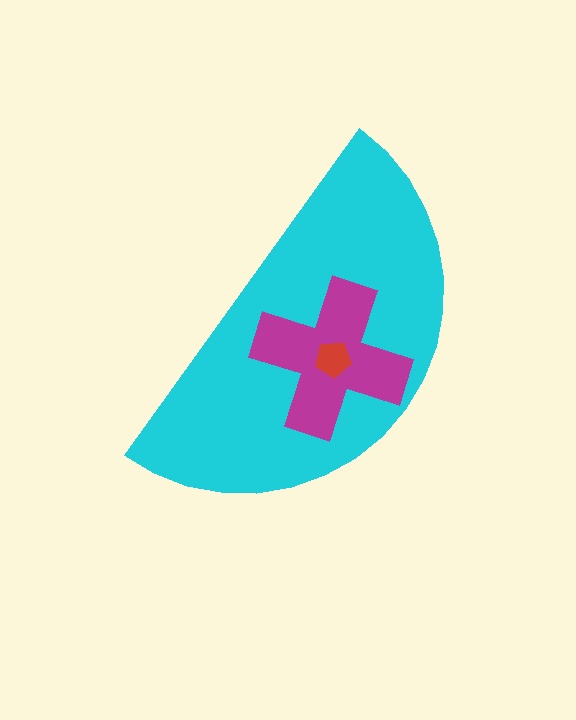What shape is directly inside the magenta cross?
The red pentagon.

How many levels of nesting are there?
3.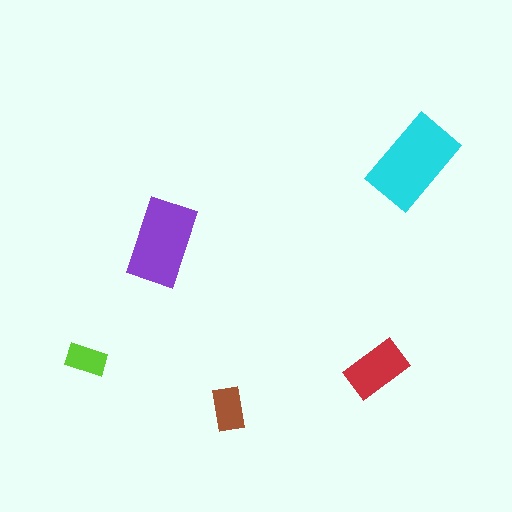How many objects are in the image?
There are 5 objects in the image.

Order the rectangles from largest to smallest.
the cyan one, the purple one, the red one, the brown one, the lime one.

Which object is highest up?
The cyan rectangle is topmost.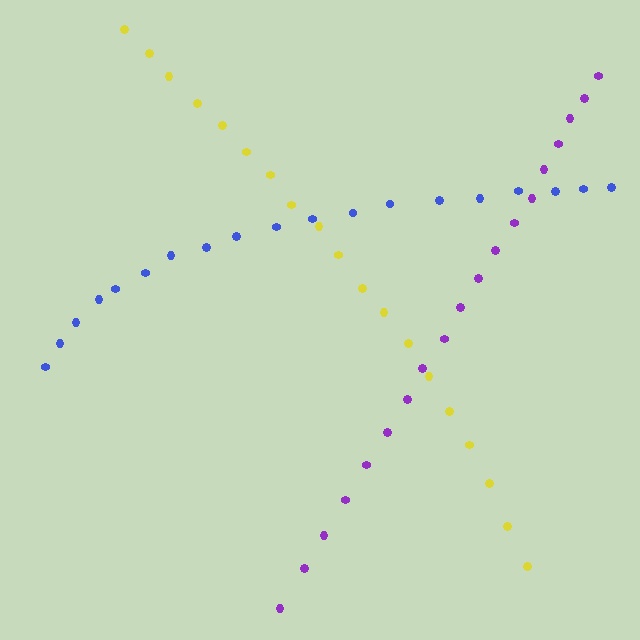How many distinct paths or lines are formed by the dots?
There are 3 distinct paths.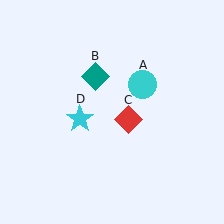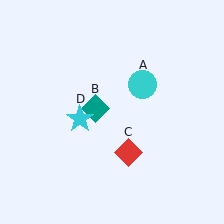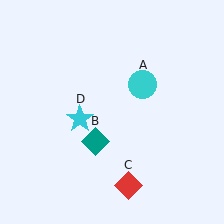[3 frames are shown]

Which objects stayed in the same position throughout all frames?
Cyan circle (object A) and cyan star (object D) remained stationary.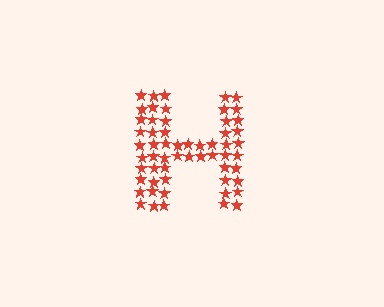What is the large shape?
The large shape is the letter H.